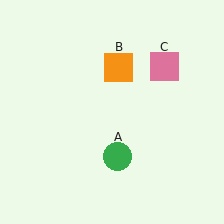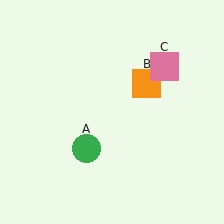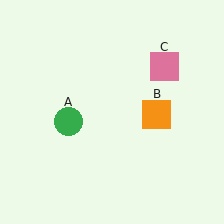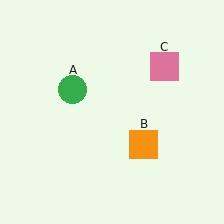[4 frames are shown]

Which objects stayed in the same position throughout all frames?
Pink square (object C) remained stationary.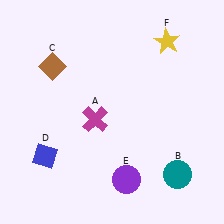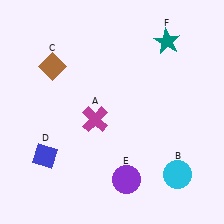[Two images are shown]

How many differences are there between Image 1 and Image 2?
There are 2 differences between the two images.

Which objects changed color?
B changed from teal to cyan. F changed from yellow to teal.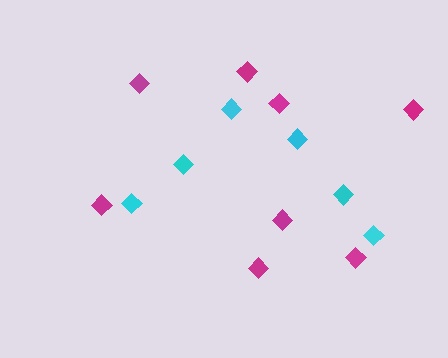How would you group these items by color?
There are 2 groups: one group of magenta diamonds (8) and one group of cyan diamonds (6).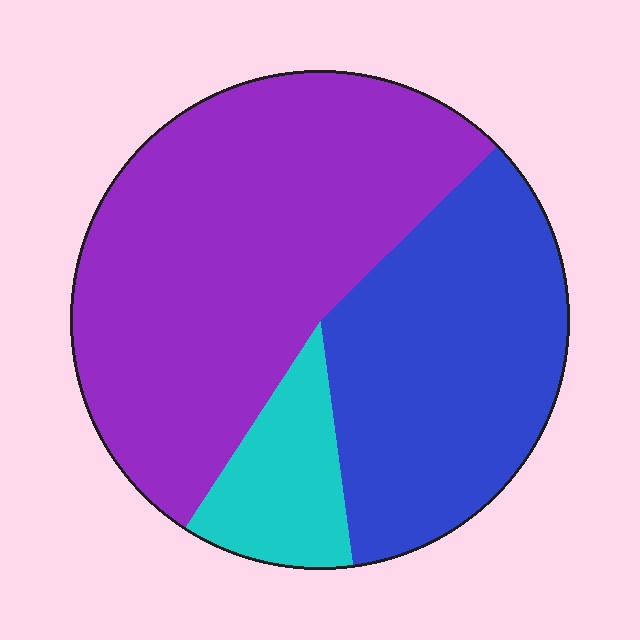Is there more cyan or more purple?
Purple.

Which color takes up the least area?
Cyan, at roughly 10%.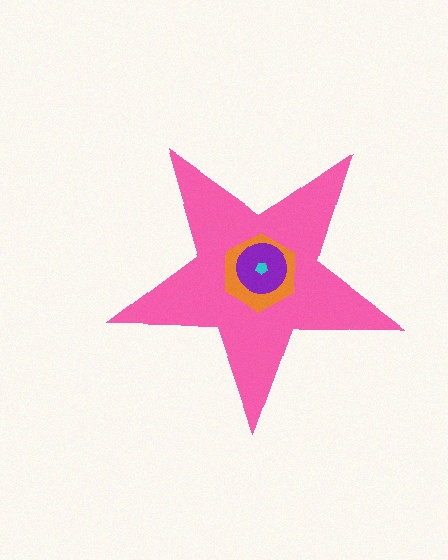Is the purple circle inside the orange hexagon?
Yes.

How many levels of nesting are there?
4.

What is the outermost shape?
The pink star.